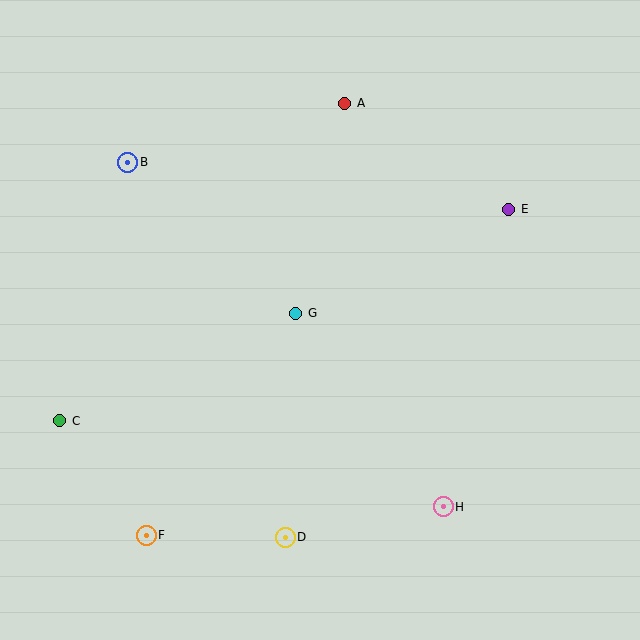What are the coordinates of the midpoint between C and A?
The midpoint between C and A is at (202, 262).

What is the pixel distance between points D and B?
The distance between D and B is 407 pixels.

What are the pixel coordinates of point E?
Point E is at (509, 209).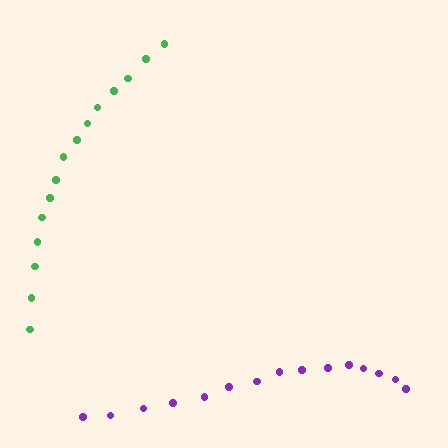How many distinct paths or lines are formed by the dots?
There are 2 distinct paths.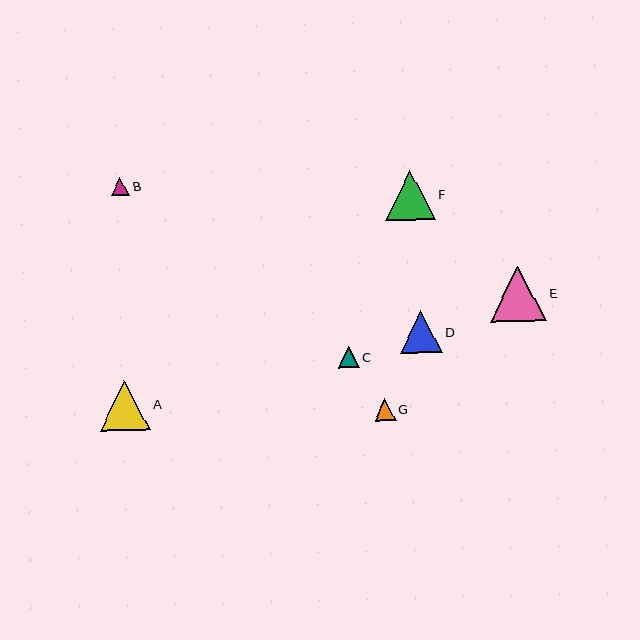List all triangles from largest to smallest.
From largest to smallest: E, A, F, D, G, C, B.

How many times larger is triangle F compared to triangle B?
Triangle F is approximately 2.7 times the size of triangle B.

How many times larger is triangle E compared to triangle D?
Triangle E is approximately 1.3 times the size of triangle D.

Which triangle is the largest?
Triangle E is the largest with a size of approximately 56 pixels.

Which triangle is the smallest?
Triangle B is the smallest with a size of approximately 19 pixels.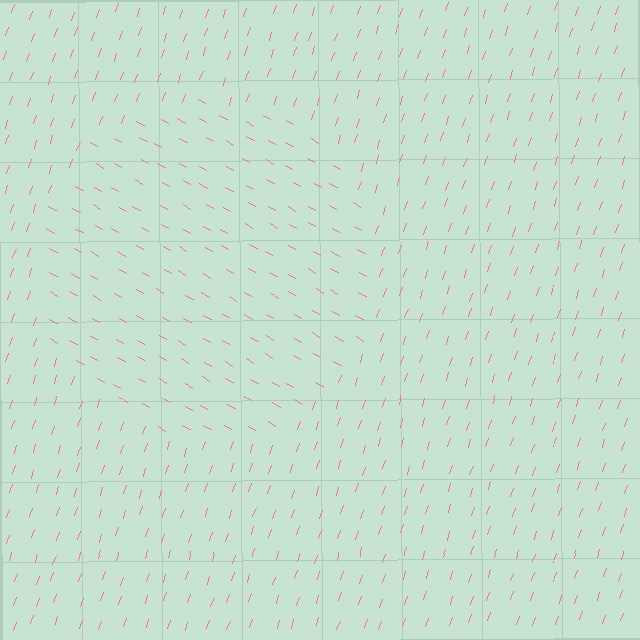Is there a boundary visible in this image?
Yes, there is a texture boundary formed by a change in line orientation.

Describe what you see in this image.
The image is filled with small pink line segments. A circle region in the image has lines oriented differently from the surrounding lines, creating a visible texture boundary.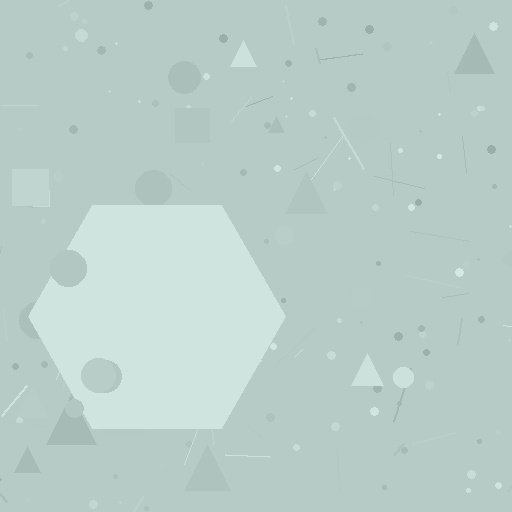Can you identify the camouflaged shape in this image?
The camouflaged shape is a hexagon.